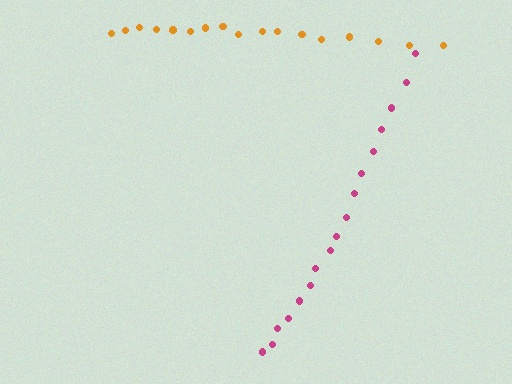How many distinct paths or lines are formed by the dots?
There are 2 distinct paths.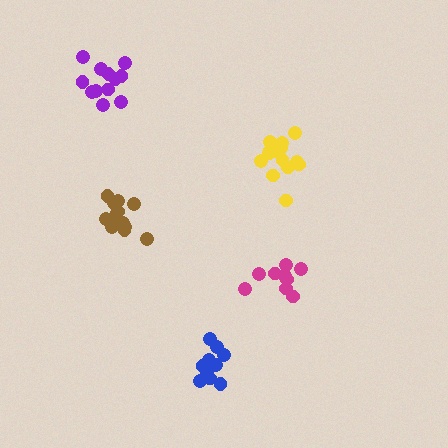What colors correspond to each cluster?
The clusters are colored: blue, brown, yellow, magenta, purple.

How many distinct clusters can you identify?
There are 5 distinct clusters.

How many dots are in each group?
Group 1: 13 dots, Group 2: 13 dots, Group 3: 15 dots, Group 4: 9 dots, Group 5: 12 dots (62 total).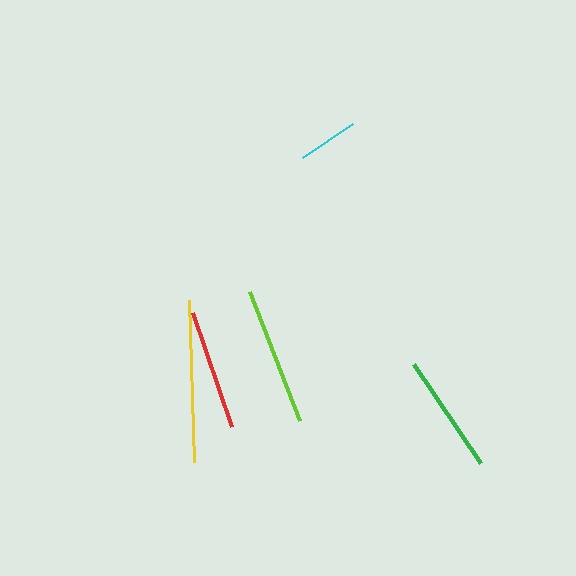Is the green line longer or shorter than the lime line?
The lime line is longer than the green line.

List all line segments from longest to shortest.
From longest to shortest: yellow, lime, red, green, cyan.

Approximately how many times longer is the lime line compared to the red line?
The lime line is approximately 1.1 times the length of the red line.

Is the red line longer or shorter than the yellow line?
The yellow line is longer than the red line.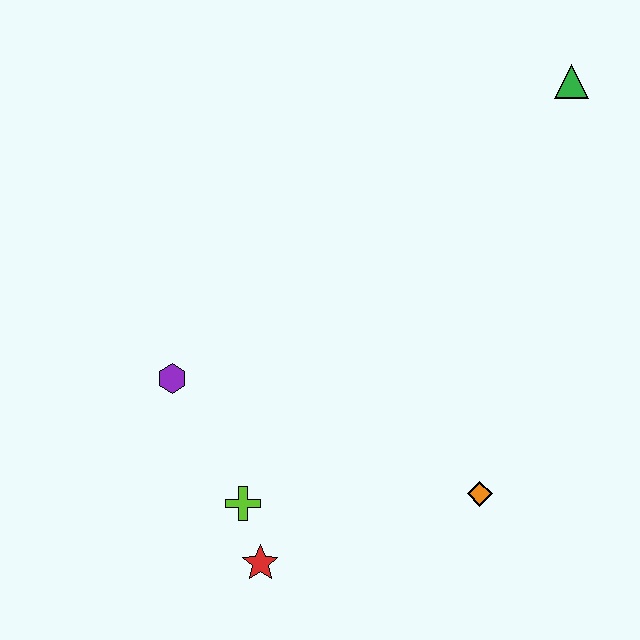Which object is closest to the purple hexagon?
The lime cross is closest to the purple hexagon.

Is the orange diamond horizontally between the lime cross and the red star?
No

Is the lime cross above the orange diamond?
No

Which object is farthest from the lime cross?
The green triangle is farthest from the lime cross.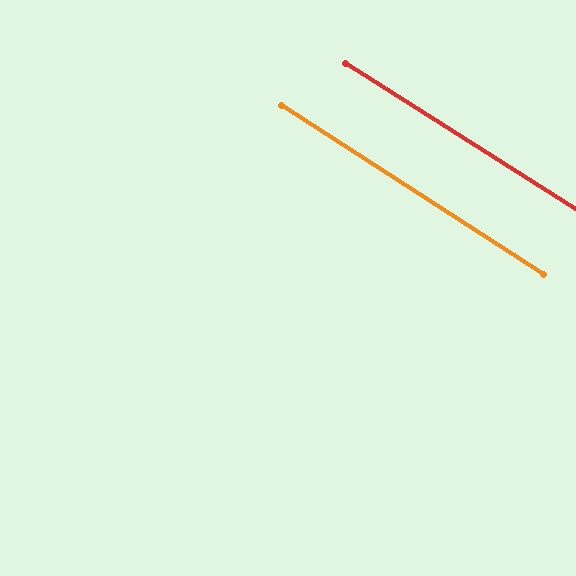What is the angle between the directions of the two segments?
Approximately 0 degrees.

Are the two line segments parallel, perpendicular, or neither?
Parallel — their directions differ by only 0.4°.